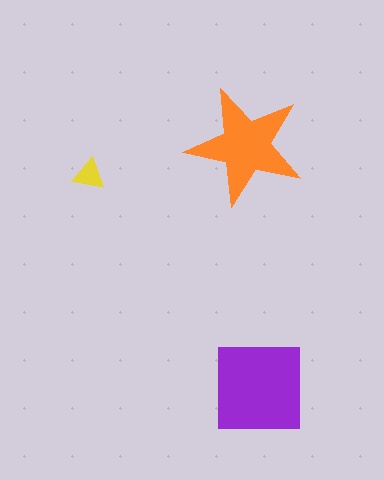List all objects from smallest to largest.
The yellow triangle, the orange star, the purple square.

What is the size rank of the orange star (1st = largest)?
2nd.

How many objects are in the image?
There are 3 objects in the image.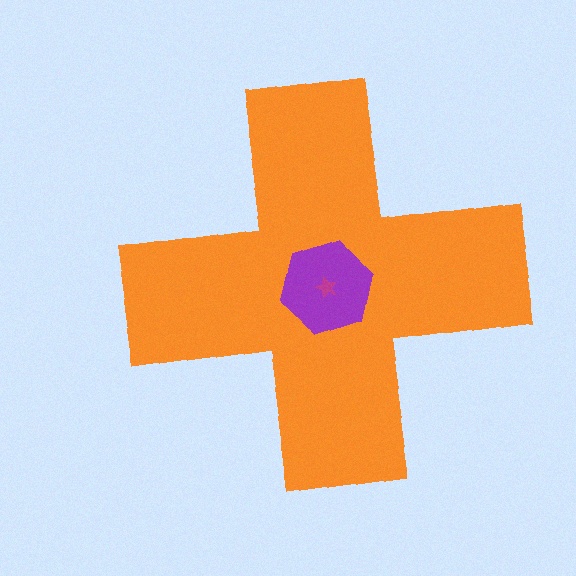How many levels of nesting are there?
3.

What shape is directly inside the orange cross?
The purple hexagon.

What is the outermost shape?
The orange cross.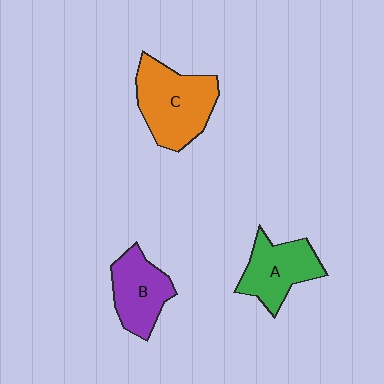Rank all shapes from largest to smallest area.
From largest to smallest: C (orange), A (green), B (purple).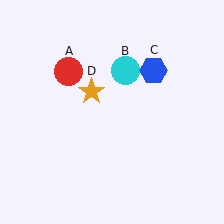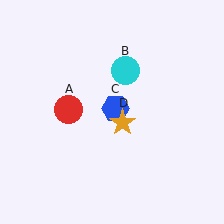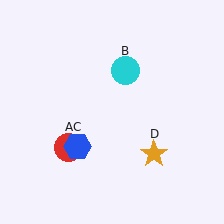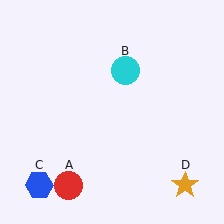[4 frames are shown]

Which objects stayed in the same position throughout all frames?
Cyan circle (object B) remained stationary.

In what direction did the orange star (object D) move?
The orange star (object D) moved down and to the right.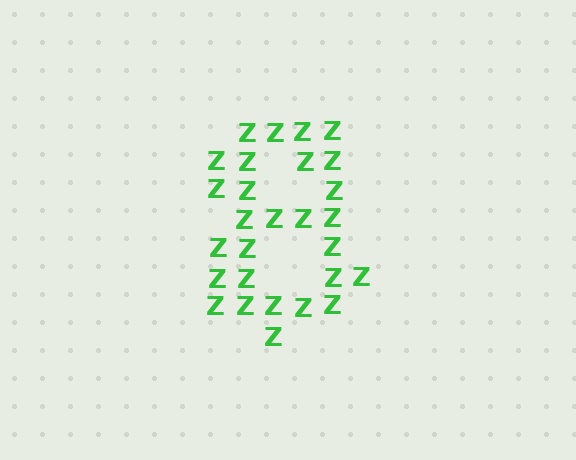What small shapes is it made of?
It is made of small letter Z's.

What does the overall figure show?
The overall figure shows the digit 8.